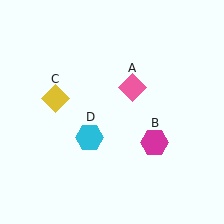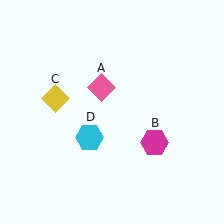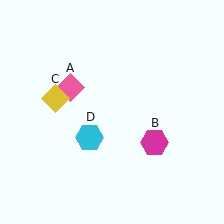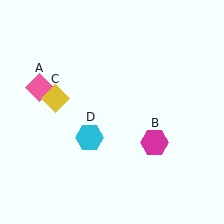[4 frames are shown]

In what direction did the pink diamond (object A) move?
The pink diamond (object A) moved left.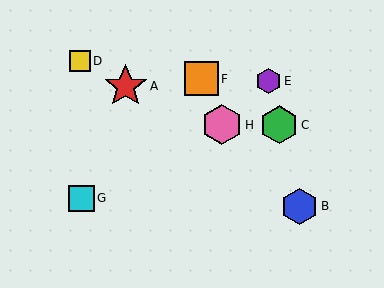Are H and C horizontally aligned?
Yes, both are at y≈125.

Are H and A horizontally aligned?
No, H is at y≈125 and A is at y≈86.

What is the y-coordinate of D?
Object D is at y≈61.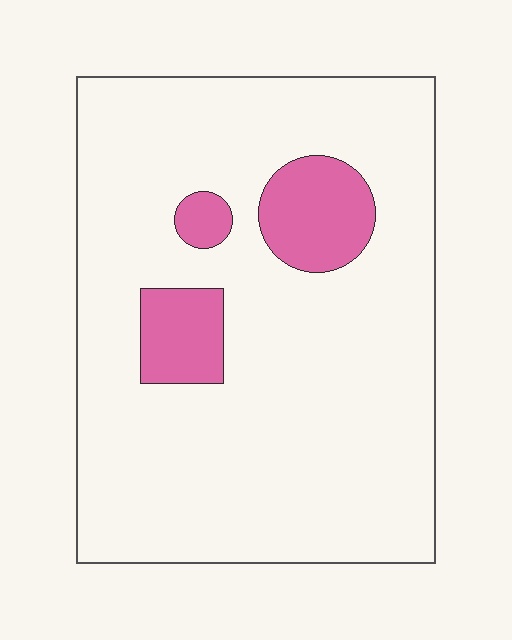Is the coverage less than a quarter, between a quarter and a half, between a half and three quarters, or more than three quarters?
Less than a quarter.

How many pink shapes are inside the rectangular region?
3.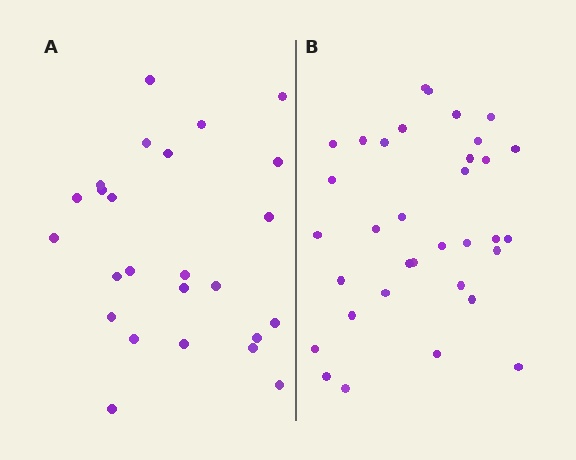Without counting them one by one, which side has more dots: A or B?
Region B (the right region) has more dots.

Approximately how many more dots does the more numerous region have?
Region B has roughly 8 or so more dots than region A.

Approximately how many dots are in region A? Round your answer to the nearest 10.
About 20 dots. (The exact count is 25, which rounds to 20.)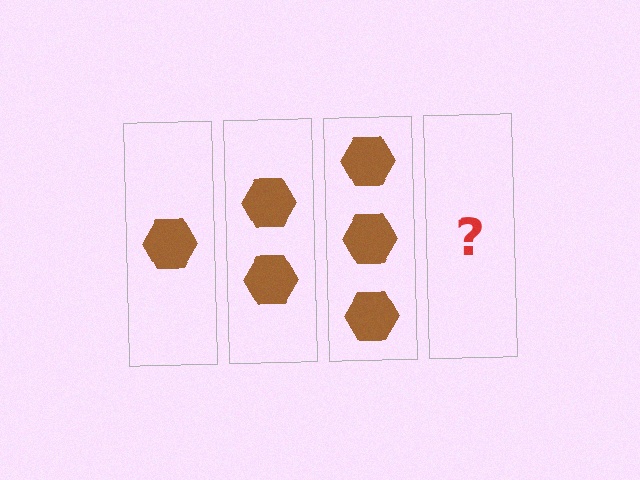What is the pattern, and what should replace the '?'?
The pattern is that each step adds one more hexagon. The '?' should be 4 hexagons.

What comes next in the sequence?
The next element should be 4 hexagons.